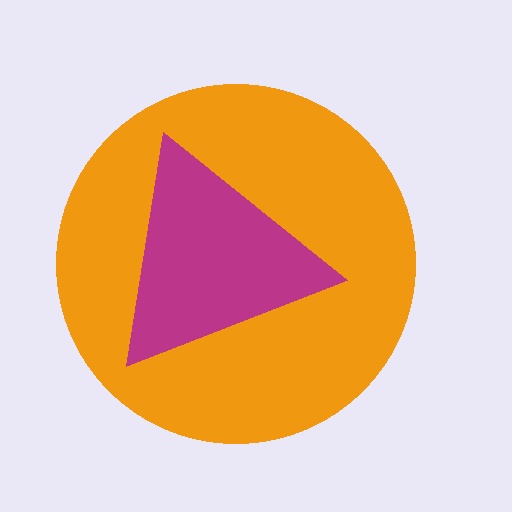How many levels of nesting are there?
2.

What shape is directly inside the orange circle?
The magenta triangle.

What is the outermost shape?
The orange circle.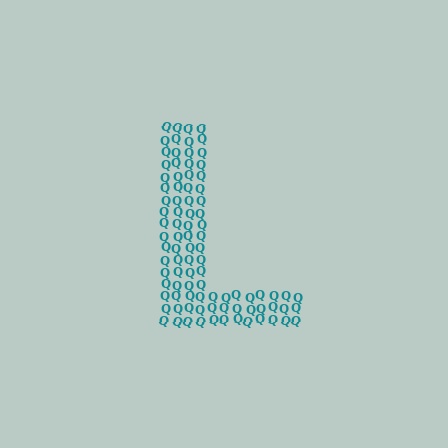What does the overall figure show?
The overall figure shows the letter L.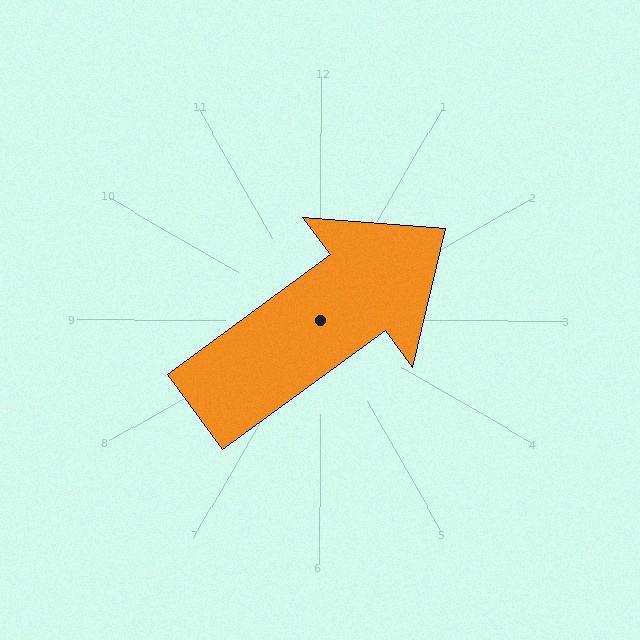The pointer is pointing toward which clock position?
Roughly 2 o'clock.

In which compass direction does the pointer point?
Northeast.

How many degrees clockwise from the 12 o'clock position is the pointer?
Approximately 54 degrees.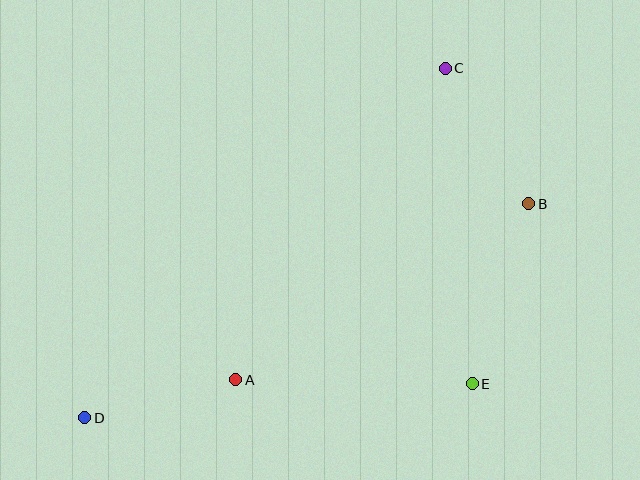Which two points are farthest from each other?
Points C and D are farthest from each other.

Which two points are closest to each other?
Points A and D are closest to each other.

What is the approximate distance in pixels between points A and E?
The distance between A and E is approximately 237 pixels.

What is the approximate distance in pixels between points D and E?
The distance between D and E is approximately 389 pixels.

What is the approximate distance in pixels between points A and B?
The distance between A and B is approximately 342 pixels.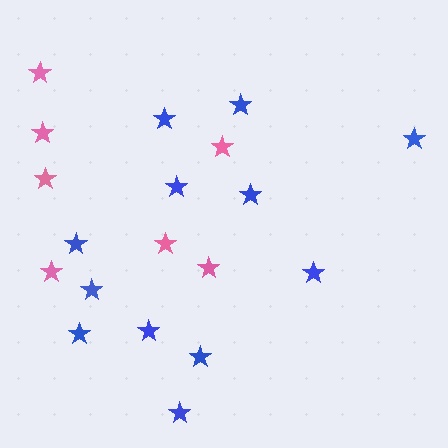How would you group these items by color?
There are 2 groups: one group of blue stars (12) and one group of pink stars (7).